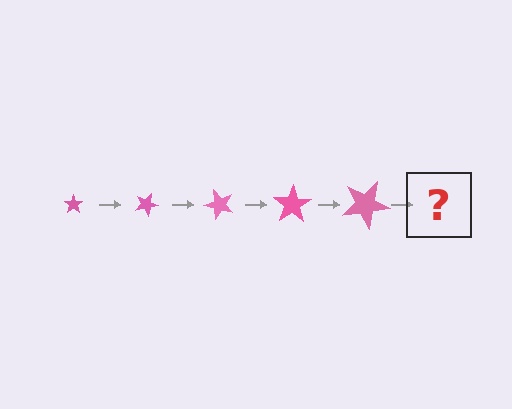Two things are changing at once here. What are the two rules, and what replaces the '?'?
The two rules are that the star grows larger each step and it rotates 25 degrees each step. The '?' should be a star, larger than the previous one and rotated 125 degrees from the start.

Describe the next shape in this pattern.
It should be a star, larger than the previous one and rotated 125 degrees from the start.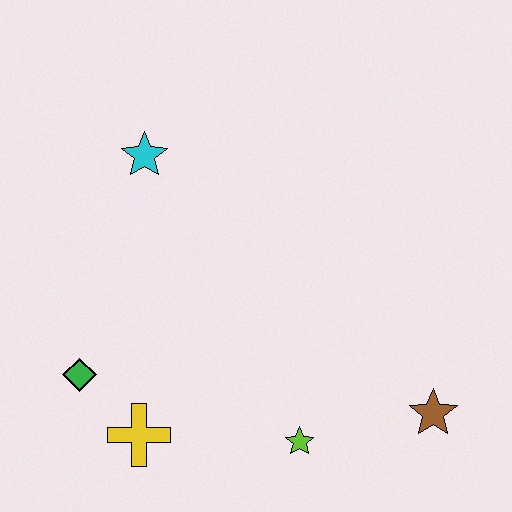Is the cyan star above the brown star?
Yes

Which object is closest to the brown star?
The lime star is closest to the brown star.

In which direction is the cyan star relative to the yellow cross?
The cyan star is above the yellow cross.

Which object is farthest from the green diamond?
The brown star is farthest from the green diamond.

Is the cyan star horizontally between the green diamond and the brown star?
Yes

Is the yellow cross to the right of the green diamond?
Yes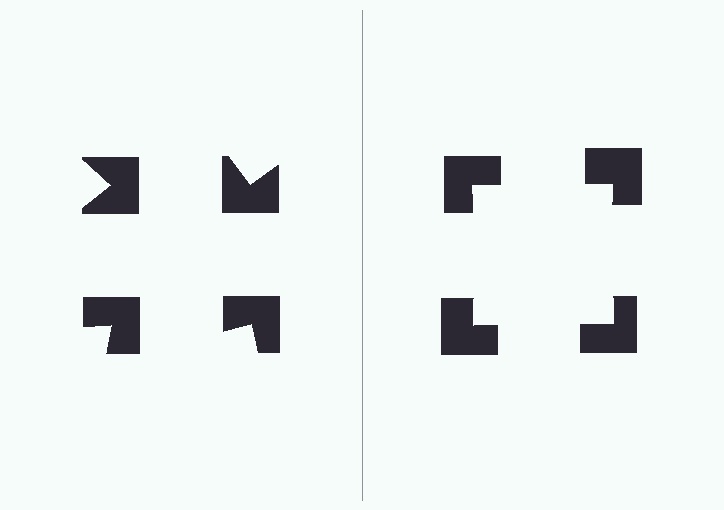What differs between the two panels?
The notched squares are positioned identically on both sides; only the wedge orientations differ. On the right they align to a square; on the left they are misaligned.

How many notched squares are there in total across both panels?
8 — 4 on each side.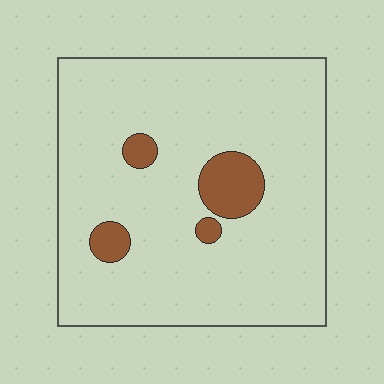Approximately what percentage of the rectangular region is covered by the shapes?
Approximately 10%.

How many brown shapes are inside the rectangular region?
4.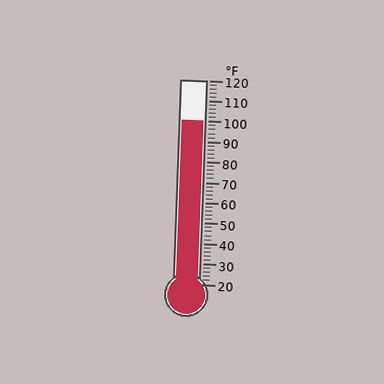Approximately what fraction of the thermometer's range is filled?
The thermometer is filled to approximately 80% of its range.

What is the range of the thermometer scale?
The thermometer scale ranges from 20°F to 120°F.